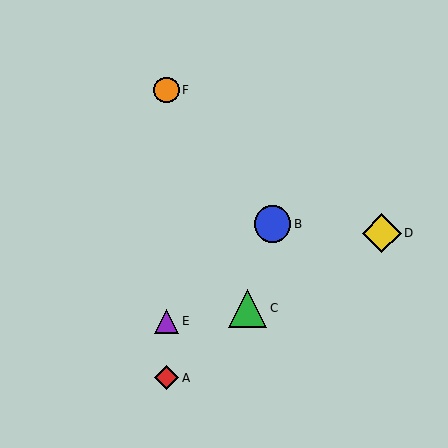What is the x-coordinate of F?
Object F is at x≈167.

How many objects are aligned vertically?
3 objects (A, E, F) are aligned vertically.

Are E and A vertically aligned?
Yes, both are at x≈167.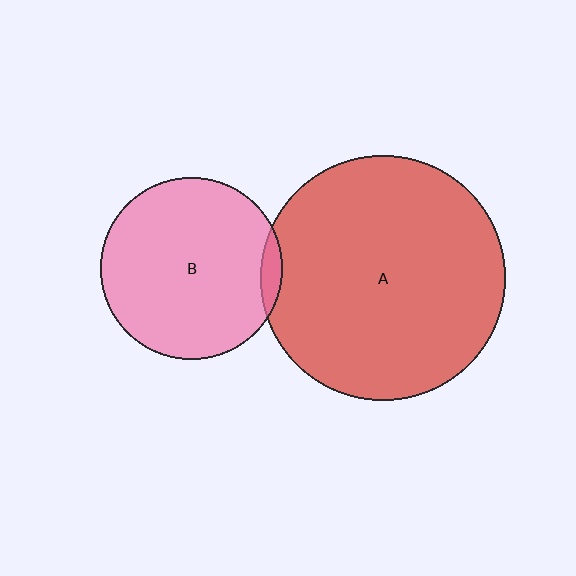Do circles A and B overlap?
Yes.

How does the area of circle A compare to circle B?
Approximately 1.8 times.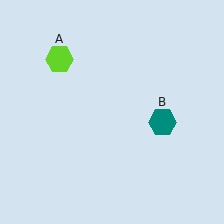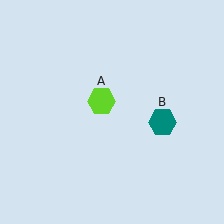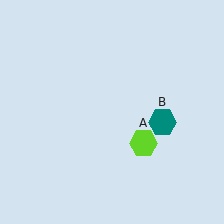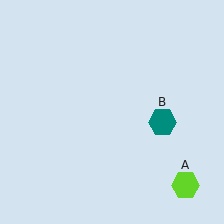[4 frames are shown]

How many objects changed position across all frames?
1 object changed position: lime hexagon (object A).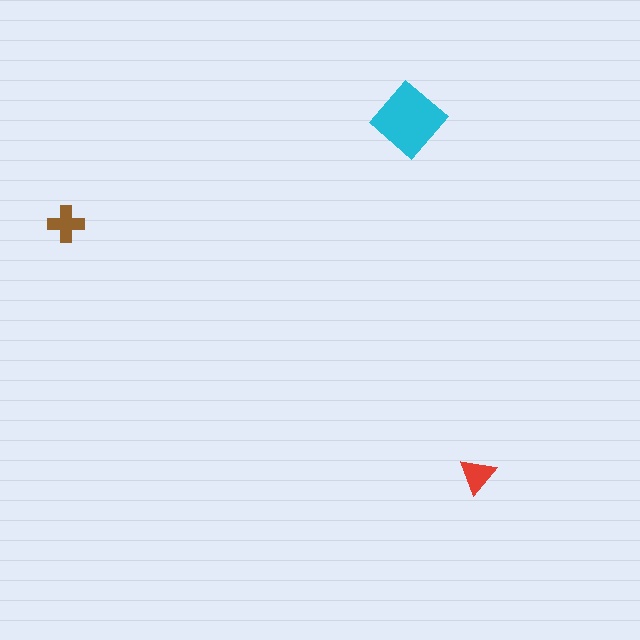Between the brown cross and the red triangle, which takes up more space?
The brown cross.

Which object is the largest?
The cyan diamond.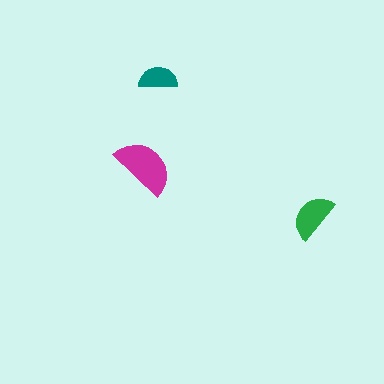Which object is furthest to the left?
The magenta semicircle is leftmost.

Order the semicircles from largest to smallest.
the magenta one, the green one, the teal one.